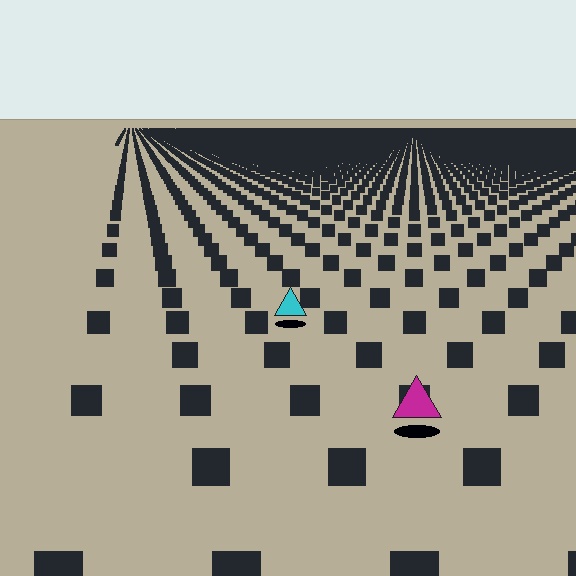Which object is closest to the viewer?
The magenta triangle is closest. The texture marks near it are larger and more spread out.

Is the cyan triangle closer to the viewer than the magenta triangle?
No. The magenta triangle is closer — you can tell from the texture gradient: the ground texture is coarser near it.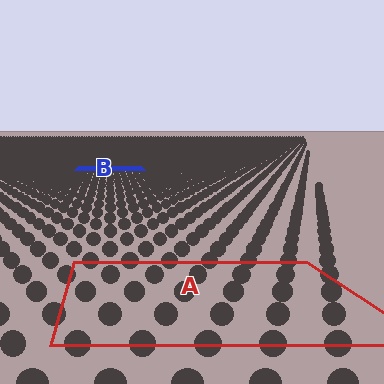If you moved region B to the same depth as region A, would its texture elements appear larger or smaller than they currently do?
They would appear larger. At a closer depth, the same texture elements are projected at a bigger on-screen size.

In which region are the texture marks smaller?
The texture marks are smaller in region B, because it is farther away.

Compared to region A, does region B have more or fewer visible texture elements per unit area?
Region B has more texture elements per unit area — they are packed more densely because it is farther away.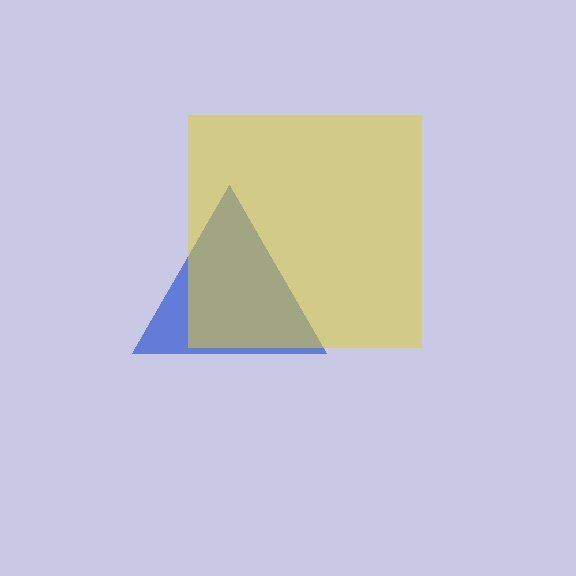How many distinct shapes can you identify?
There are 2 distinct shapes: a blue triangle, a yellow square.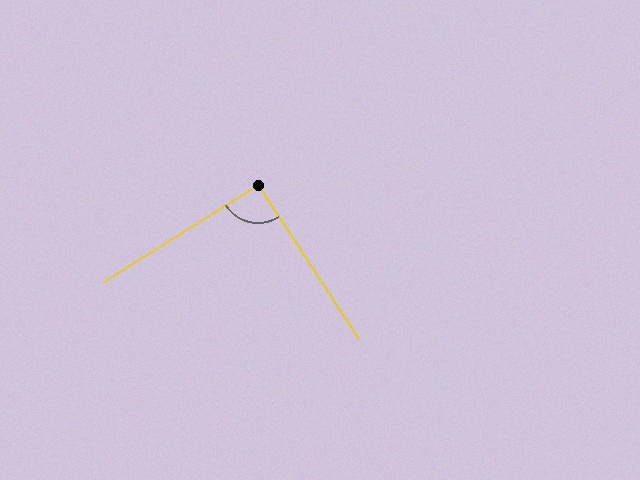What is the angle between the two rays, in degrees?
Approximately 91 degrees.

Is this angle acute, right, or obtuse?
It is approximately a right angle.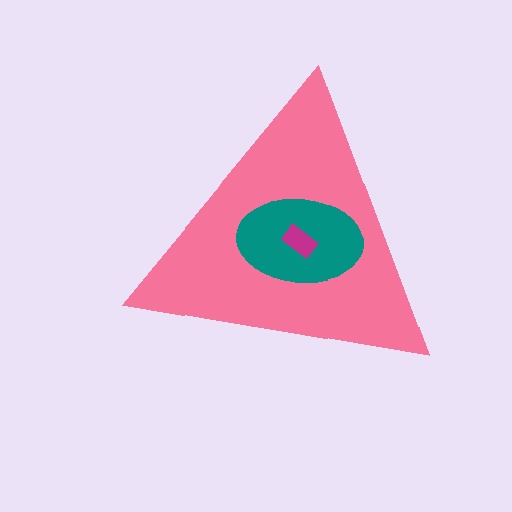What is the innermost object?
The magenta rectangle.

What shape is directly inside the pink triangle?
The teal ellipse.